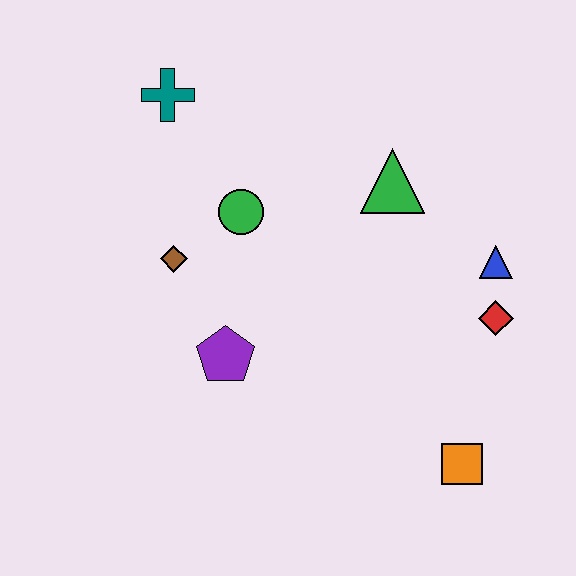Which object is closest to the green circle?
The brown diamond is closest to the green circle.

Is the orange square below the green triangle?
Yes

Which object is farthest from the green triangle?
The orange square is farthest from the green triangle.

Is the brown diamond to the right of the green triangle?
No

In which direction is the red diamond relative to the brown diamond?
The red diamond is to the right of the brown diamond.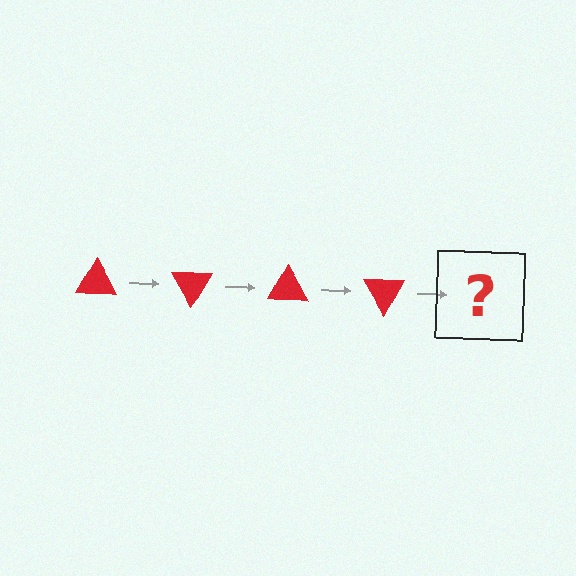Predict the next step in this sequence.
The next step is a red triangle rotated 240 degrees.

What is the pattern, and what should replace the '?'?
The pattern is that the triangle rotates 60 degrees each step. The '?' should be a red triangle rotated 240 degrees.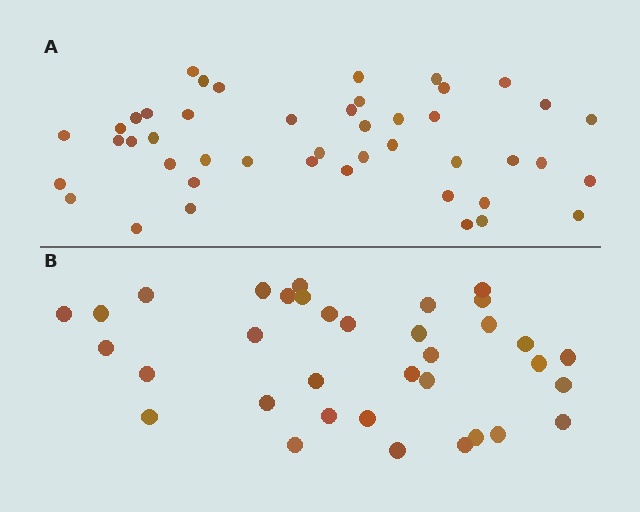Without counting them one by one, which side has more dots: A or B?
Region A (the top region) has more dots.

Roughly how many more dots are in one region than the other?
Region A has roughly 10 or so more dots than region B.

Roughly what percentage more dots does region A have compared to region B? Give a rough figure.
About 30% more.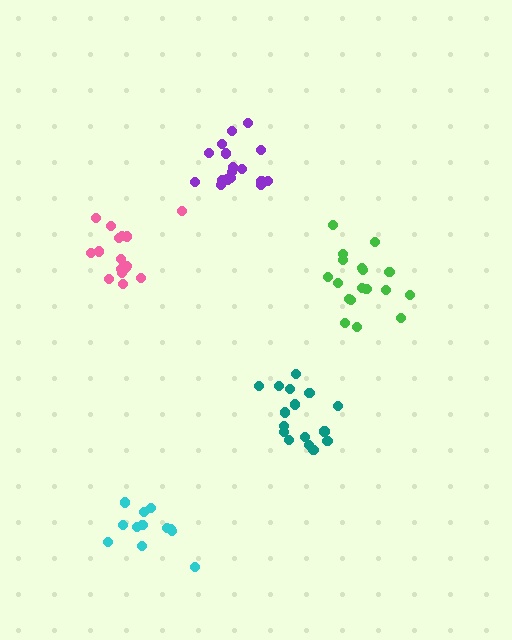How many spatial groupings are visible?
There are 5 spatial groupings.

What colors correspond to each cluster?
The clusters are colored: teal, green, purple, cyan, pink.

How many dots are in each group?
Group 1: 16 dots, Group 2: 18 dots, Group 3: 17 dots, Group 4: 12 dots, Group 5: 16 dots (79 total).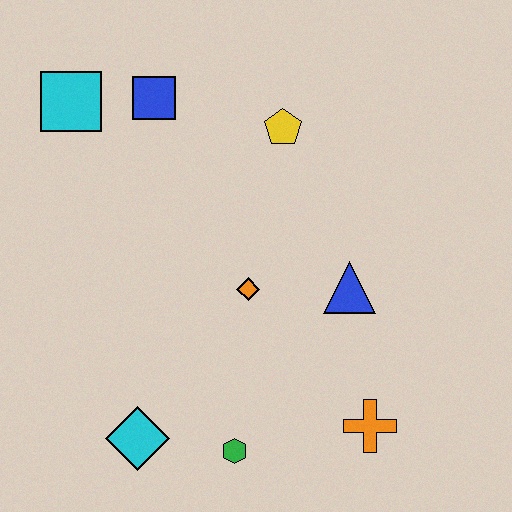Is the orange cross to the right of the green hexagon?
Yes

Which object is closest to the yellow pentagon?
The blue square is closest to the yellow pentagon.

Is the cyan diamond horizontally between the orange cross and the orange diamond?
No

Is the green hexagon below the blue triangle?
Yes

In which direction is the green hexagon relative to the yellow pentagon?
The green hexagon is below the yellow pentagon.